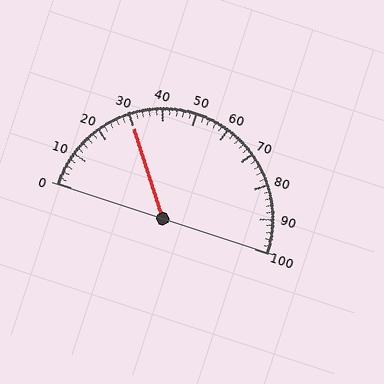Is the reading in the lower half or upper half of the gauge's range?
The reading is in the lower half of the range (0 to 100).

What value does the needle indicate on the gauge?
The needle indicates approximately 30.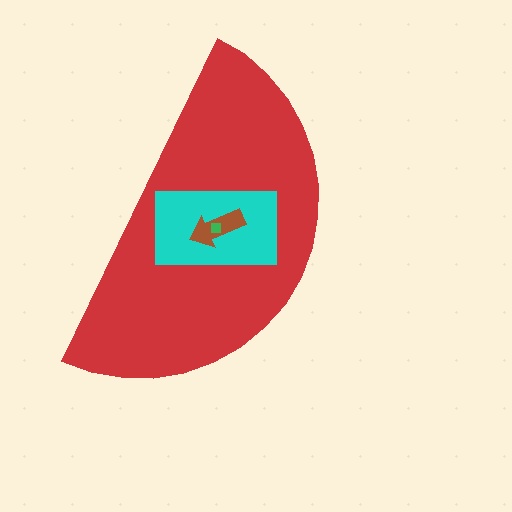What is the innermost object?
The green square.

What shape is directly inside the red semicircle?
The cyan rectangle.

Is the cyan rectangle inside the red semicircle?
Yes.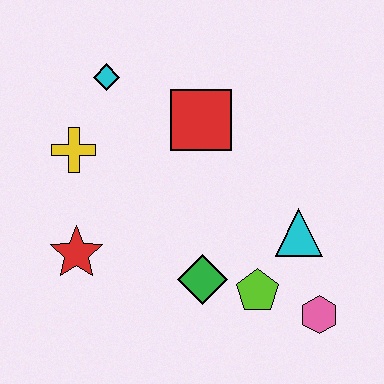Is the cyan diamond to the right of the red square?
No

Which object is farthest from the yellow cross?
The pink hexagon is farthest from the yellow cross.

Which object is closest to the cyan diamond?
The yellow cross is closest to the cyan diamond.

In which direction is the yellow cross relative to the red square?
The yellow cross is to the left of the red square.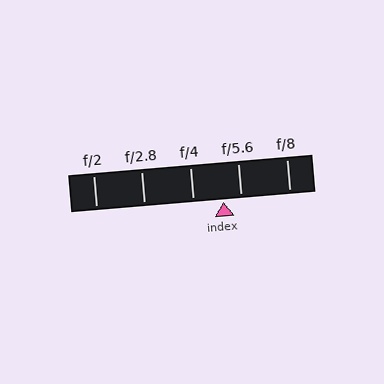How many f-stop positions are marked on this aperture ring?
There are 5 f-stop positions marked.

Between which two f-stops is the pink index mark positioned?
The index mark is between f/4 and f/5.6.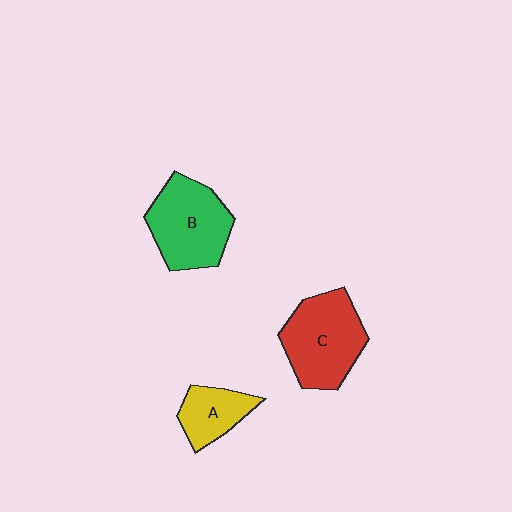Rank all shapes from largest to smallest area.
From largest to smallest: C (red), B (green), A (yellow).